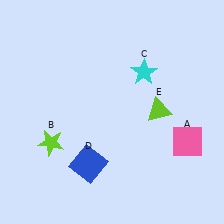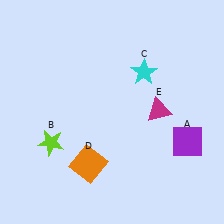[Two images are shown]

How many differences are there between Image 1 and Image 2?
There are 3 differences between the two images.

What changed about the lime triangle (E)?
In Image 1, E is lime. In Image 2, it changed to magenta.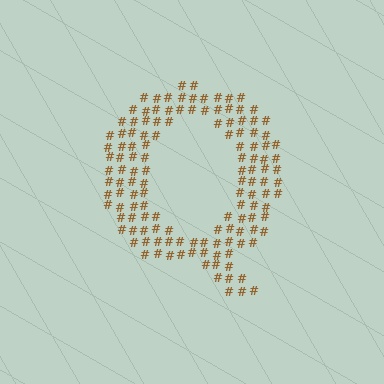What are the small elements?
The small elements are hash symbols.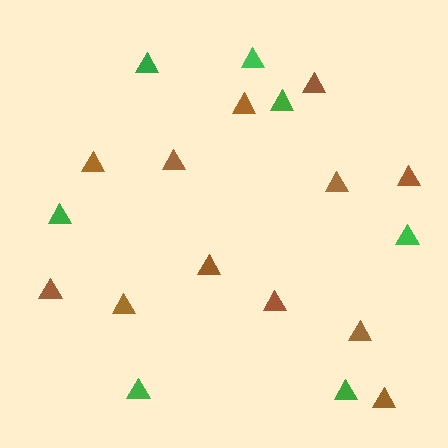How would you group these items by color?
There are 2 groups: one group of brown triangles (12) and one group of green triangles (7).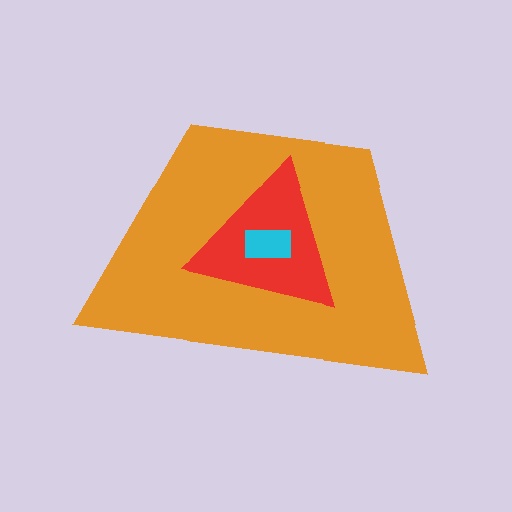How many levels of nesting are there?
3.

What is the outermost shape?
The orange trapezoid.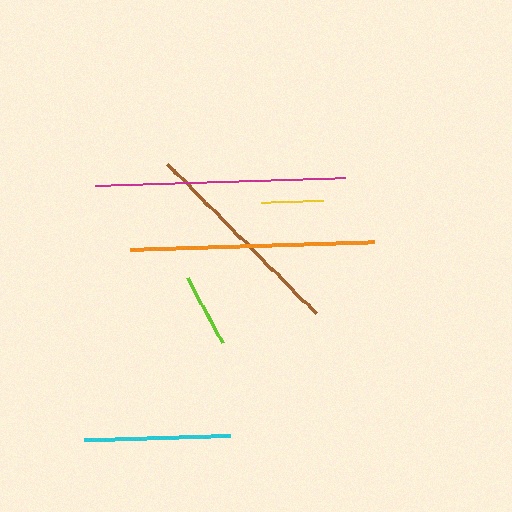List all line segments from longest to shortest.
From longest to shortest: magenta, orange, brown, cyan, lime, yellow.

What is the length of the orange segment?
The orange segment is approximately 244 pixels long.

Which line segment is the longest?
The magenta line is the longest at approximately 249 pixels.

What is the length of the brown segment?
The brown segment is approximately 211 pixels long.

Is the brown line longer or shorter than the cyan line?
The brown line is longer than the cyan line.